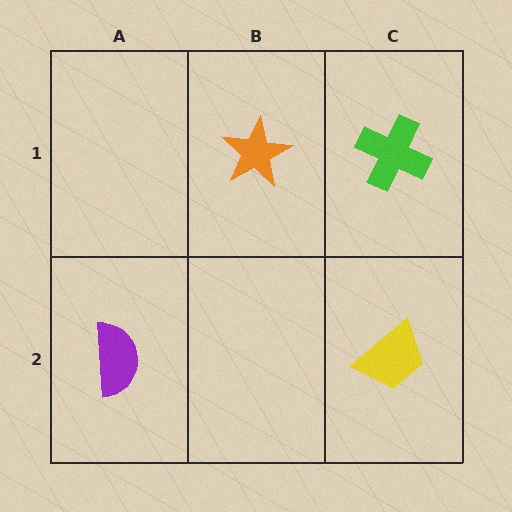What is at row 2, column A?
A purple semicircle.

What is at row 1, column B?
An orange star.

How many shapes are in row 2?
2 shapes.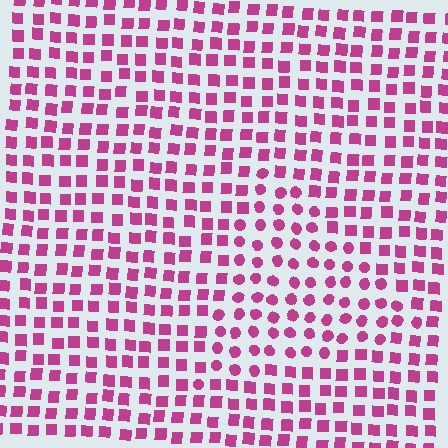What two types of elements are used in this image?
The image uses circles inside the triangle region and squares outside it.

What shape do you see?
I see a triangle.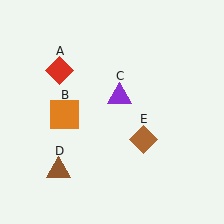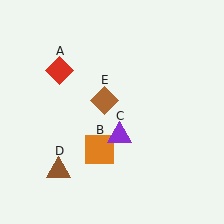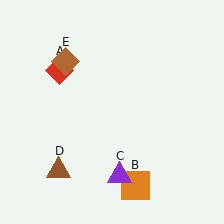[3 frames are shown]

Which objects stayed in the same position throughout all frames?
Red diamond (object A) and brown triangle (object D) remained stationary.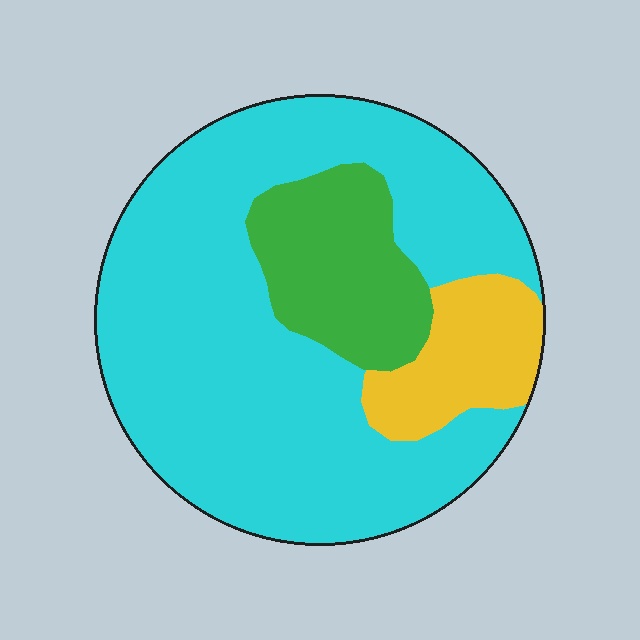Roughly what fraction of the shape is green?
Green covers 17% of the shape.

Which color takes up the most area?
Cyan, at roughly 70%.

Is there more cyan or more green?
Cyan.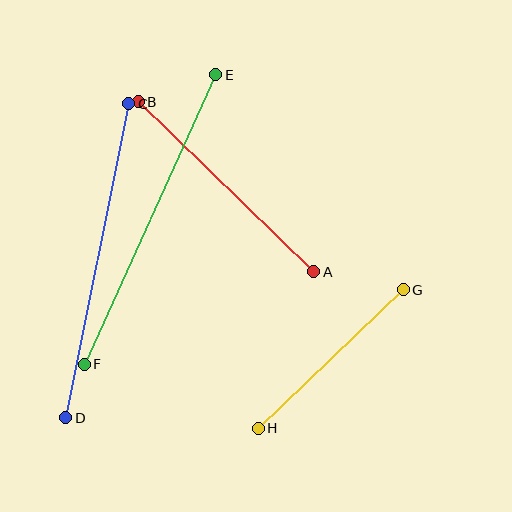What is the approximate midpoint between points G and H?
The midpoint is at approximately (331, 359) pixels.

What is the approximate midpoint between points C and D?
The midpoint is at approximately (97, 261) pixels.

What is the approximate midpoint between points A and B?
The midpoint is at approximately (226, 187) pixels.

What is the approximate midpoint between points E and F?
The midpoint is at approximately (150, 219) pixels.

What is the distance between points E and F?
The distance is approximately 318 pixels.